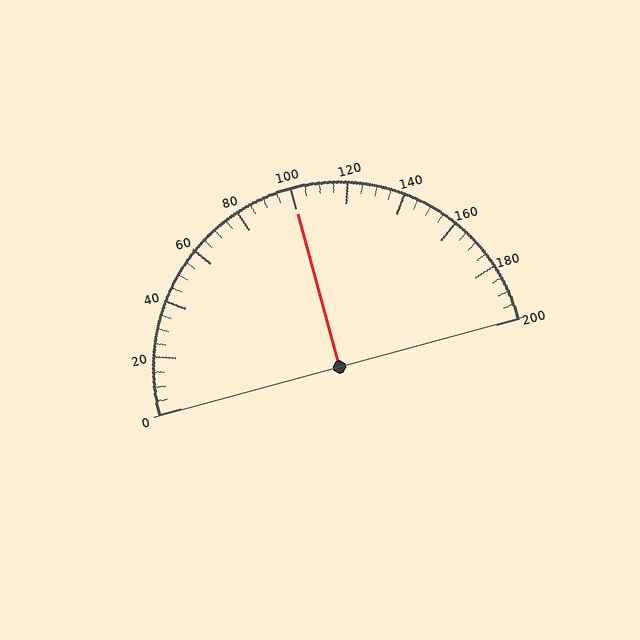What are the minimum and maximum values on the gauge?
The gauge ranges from 0 to 200.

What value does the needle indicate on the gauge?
The needle indicates approximately 100.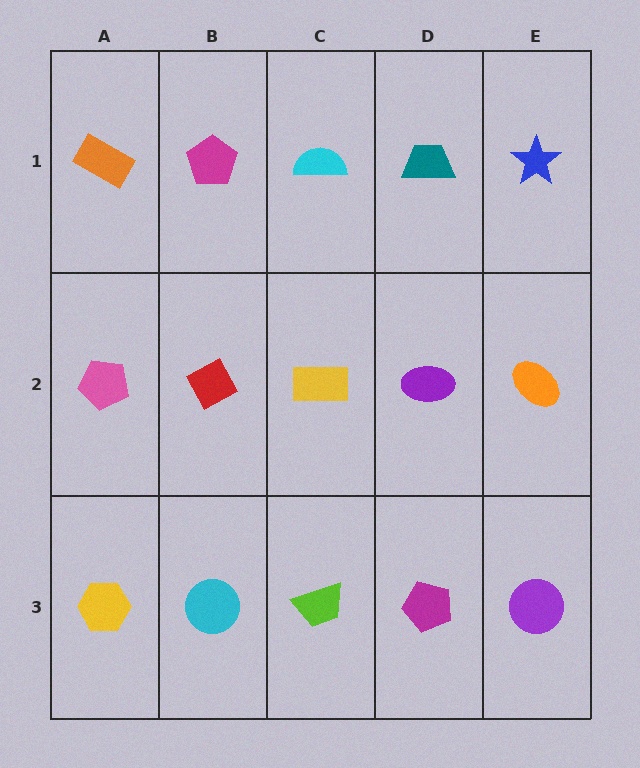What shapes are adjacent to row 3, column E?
An orange ellipse (row 2, column E), a magenta pentagon (row 3, column D).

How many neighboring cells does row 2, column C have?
4.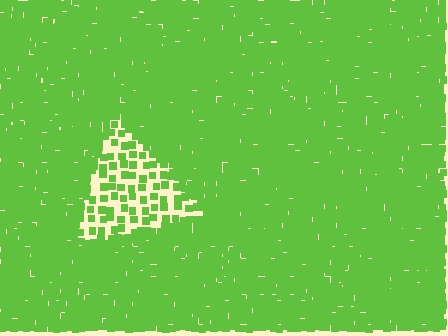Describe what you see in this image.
The image contains small lime elements arranged at two different densities. A triangle-shaped region is visible where the elements are less densely packed than the surrounding area.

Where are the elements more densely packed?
The elements are more densely packed outside the triangle boundary.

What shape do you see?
I see a triangle.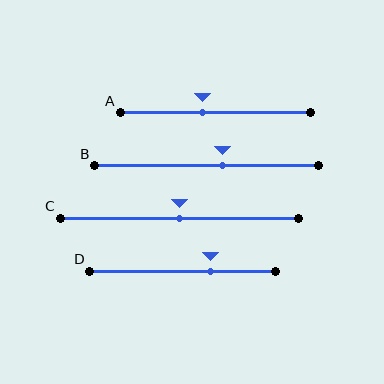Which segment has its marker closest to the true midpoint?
Segment C has its marker closest to the true midpoint.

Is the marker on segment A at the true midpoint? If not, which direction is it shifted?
No, the marker on segment A is shifted to the left by about 7% of the segment length.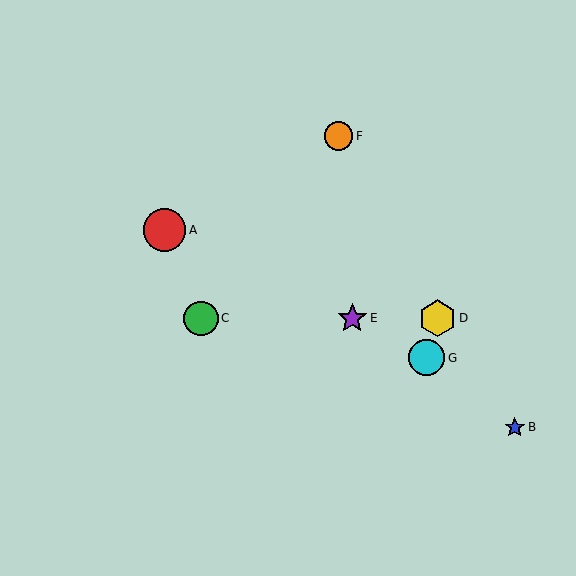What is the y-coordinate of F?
Object F is at y≈136.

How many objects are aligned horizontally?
3 objects (C, D, E) are aligned horizontally.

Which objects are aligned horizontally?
Objects C, D, E are aligned horizontally.